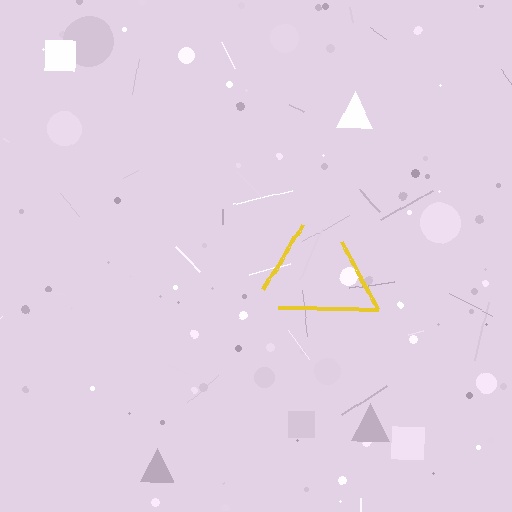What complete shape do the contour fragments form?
The contour fragments form a triangle.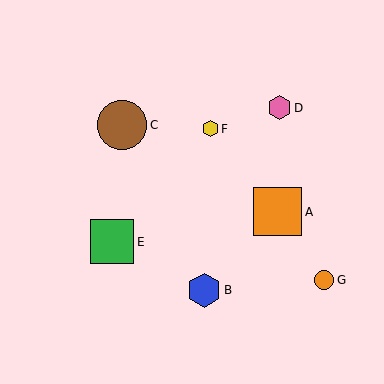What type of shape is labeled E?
Shape E is a green square.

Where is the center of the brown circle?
The center of the brown circle is at (122, 125).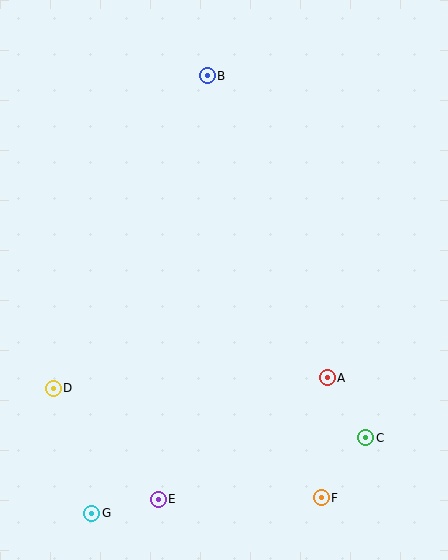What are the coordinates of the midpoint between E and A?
The midpoint between E and A is at (243, 439).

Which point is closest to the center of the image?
Point A at (327, 378) is closest to the center.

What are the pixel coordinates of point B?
Point B is at (207, 76).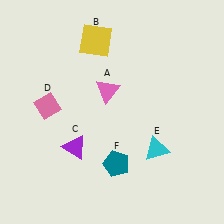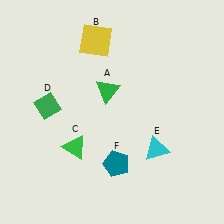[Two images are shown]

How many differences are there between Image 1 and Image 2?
There are 3 differences between the two images.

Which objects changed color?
A changed from pink to green. C changed from purple to green. D changed from pink to green.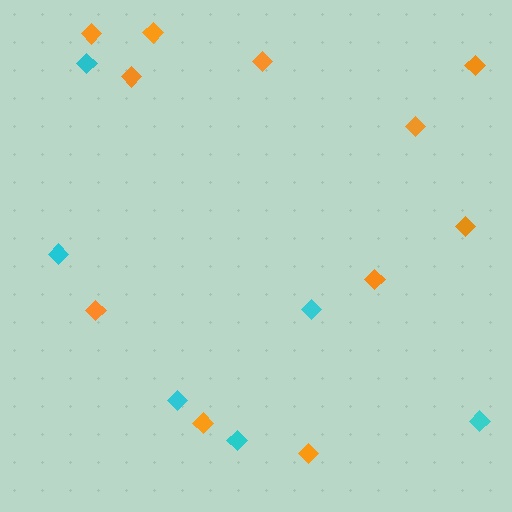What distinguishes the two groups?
There are 2 groups: one group of cyan diamonds (6) and one group of orange diamonds (11).